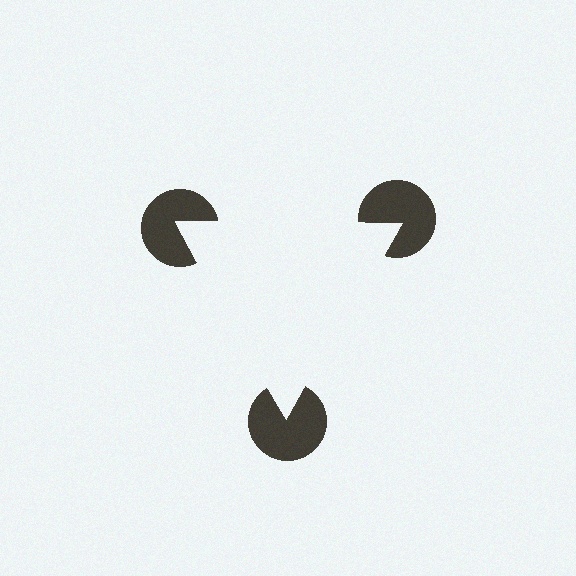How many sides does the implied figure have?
3 sides.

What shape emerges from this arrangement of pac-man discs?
An illusory triangle — its edges are inferred from the aligned wedge cuts in the pac-man discs, not physically drawn.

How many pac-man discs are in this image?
There are 3 — one at each vertex of the illusory triangle.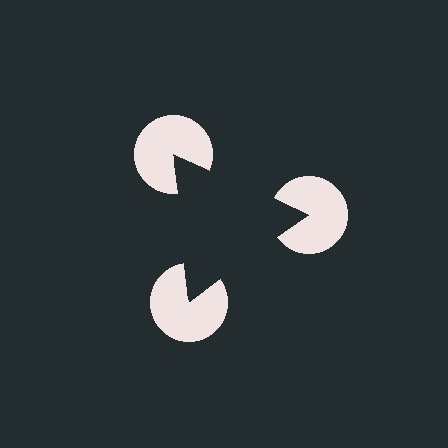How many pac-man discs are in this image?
There are 3 — one at each vertex of the illusory triangle.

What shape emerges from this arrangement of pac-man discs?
An illusory triangle — its edges are inferred from the aligned wedge cuts in the pac-man discs, not physically drawn.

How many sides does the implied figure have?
3 sides.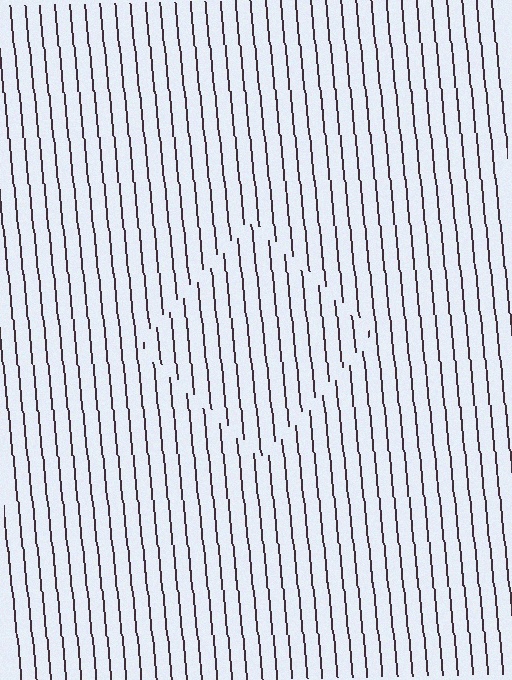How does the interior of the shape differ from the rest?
The interior of the shape contains the same grating, shifted by half a period — the contour is defined by the phase discontinuity where line-ends from the inner and outer gratings abut.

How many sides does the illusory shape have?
4 sides — the line-ends trace a square.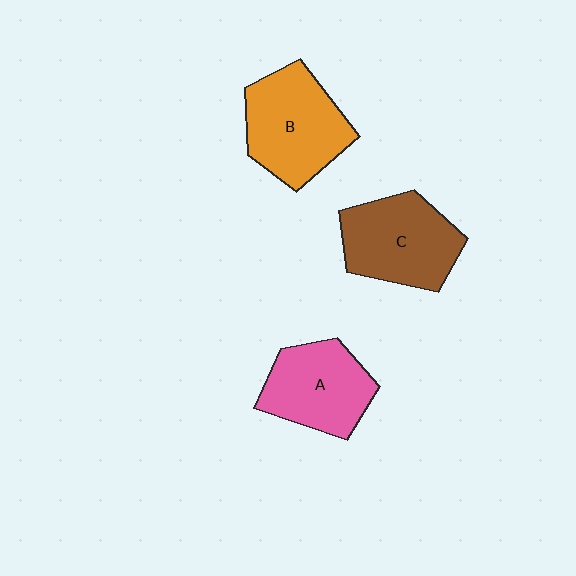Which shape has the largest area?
Shape B (orange).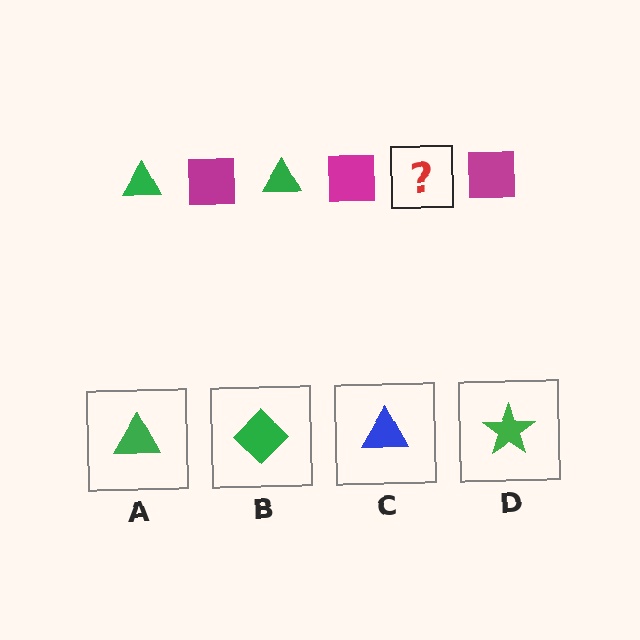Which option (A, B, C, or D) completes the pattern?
A.